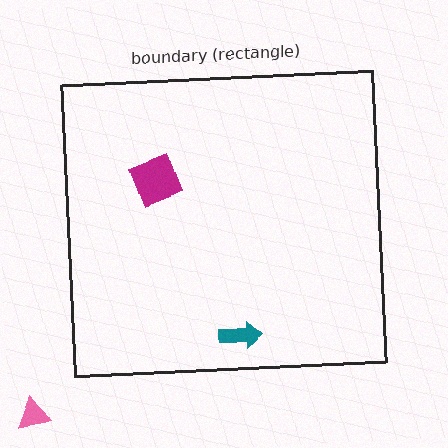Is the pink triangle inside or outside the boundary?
Outside.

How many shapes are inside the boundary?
2 inside, 1 outside.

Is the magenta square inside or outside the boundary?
Inside.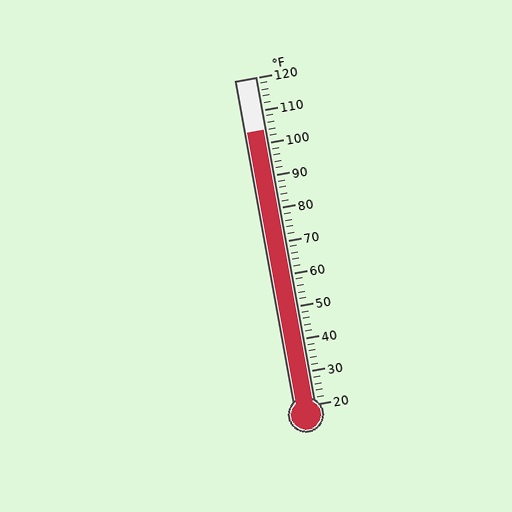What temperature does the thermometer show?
The thermometer shows approximately 104°F.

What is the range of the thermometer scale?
The thermometer scale ranges from 20°F to 120°F.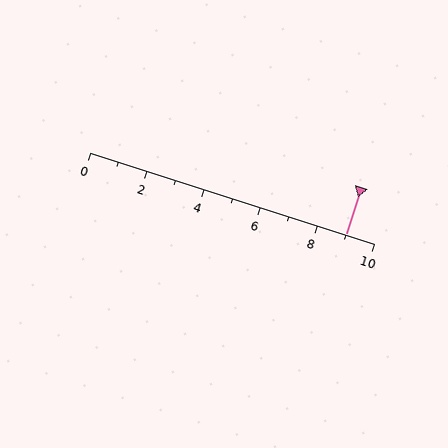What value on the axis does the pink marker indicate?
The marker indicates approximately 9.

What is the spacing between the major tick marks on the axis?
The major ticks are spaced 2 apart.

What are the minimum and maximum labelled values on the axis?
The axis runs from 0 to 10.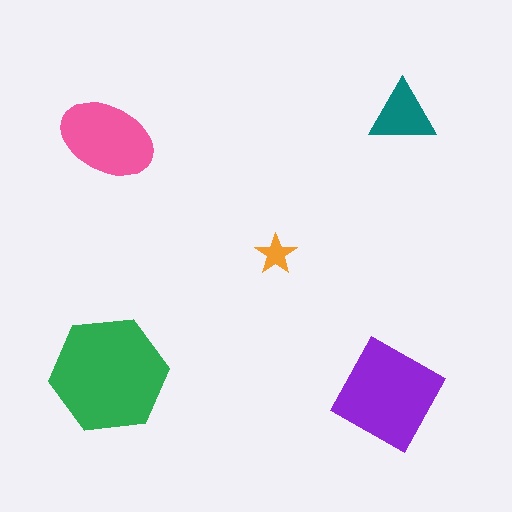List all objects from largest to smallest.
The green hexagon, the purple square, the pink ellipse, the teal triangle, the orange star.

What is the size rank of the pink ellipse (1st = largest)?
3rd.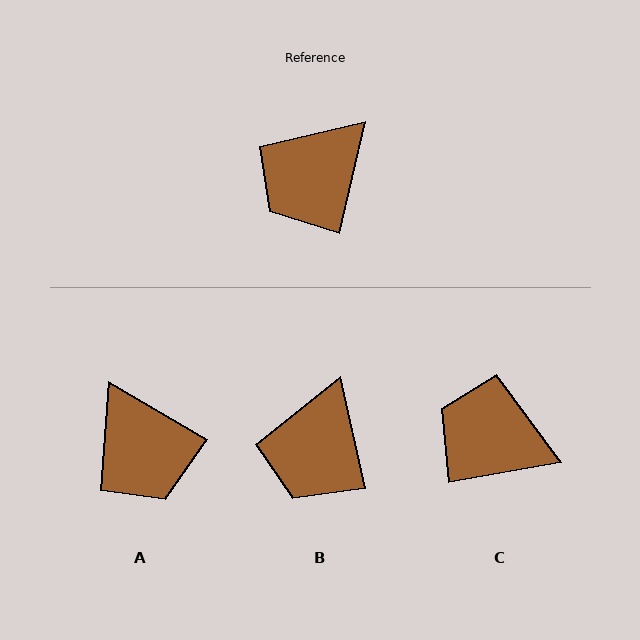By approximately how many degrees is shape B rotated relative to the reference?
Approximately 26 degrees counter-clockwise.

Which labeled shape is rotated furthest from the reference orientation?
A, about 73 degrees away.